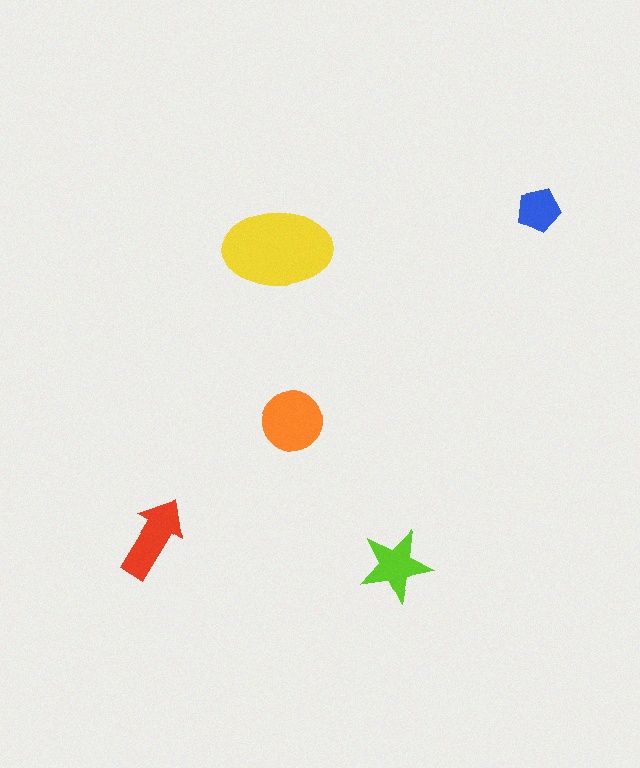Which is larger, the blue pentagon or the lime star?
The lime star.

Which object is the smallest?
The blue pentagon.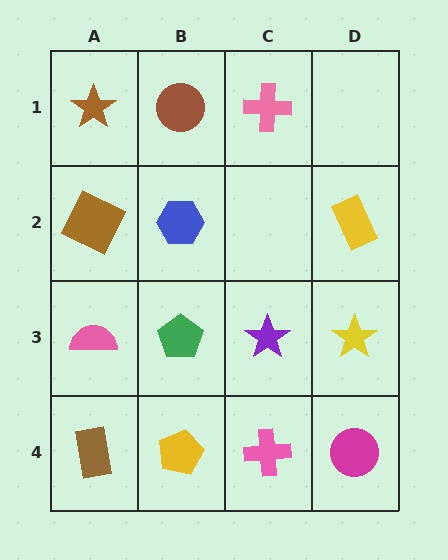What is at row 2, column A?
A brown square.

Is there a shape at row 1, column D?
No, that cell is empty.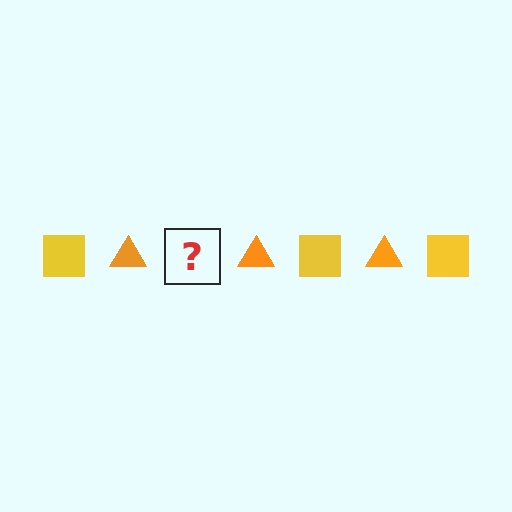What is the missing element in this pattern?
The missing element is a yellow square.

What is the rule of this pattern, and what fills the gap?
The rule is that the pattern alternates between yellow square and orange triangle. The gap should be filled with a yellow square.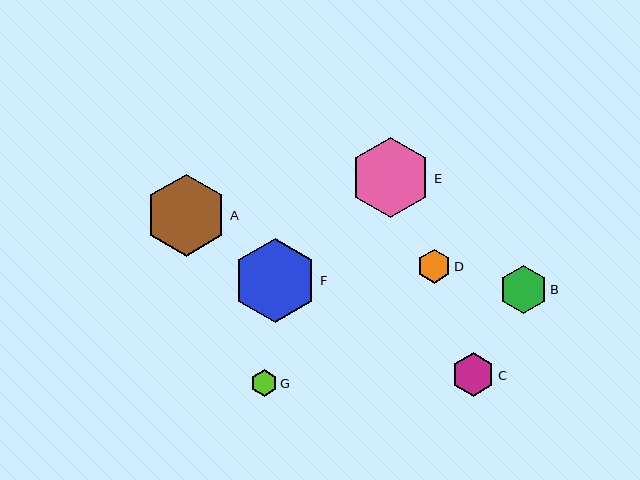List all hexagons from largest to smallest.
From largest to smallest: F, A, E, B, C, D, G.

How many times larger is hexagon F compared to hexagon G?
Hexagon F is approximately 3.2 times the size of hexagon G.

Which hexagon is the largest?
Hexagon F is the largest with a size of approximately 84 pixels.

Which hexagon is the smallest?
Hexagon G is the smallest with a size of approximately 26 pixels.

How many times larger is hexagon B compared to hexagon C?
Hexagon B is approximately 1.1 times the size of hexagon C.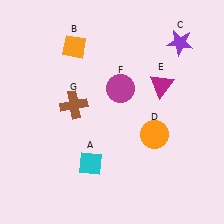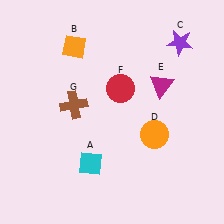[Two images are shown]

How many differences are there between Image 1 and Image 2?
There is 1 difference between the two images.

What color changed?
The circle (F) changed from magenta in Image 1 to red in Image 2.